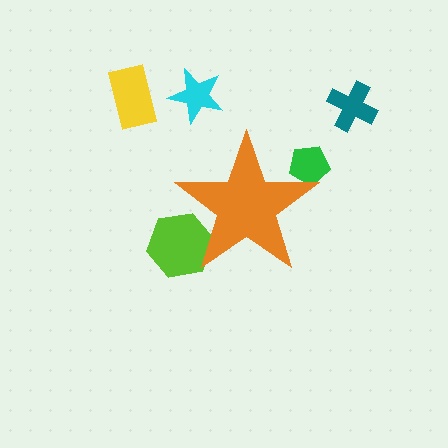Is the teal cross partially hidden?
No, the teal cross is fully visible.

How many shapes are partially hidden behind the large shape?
2 shapes are partially hidden.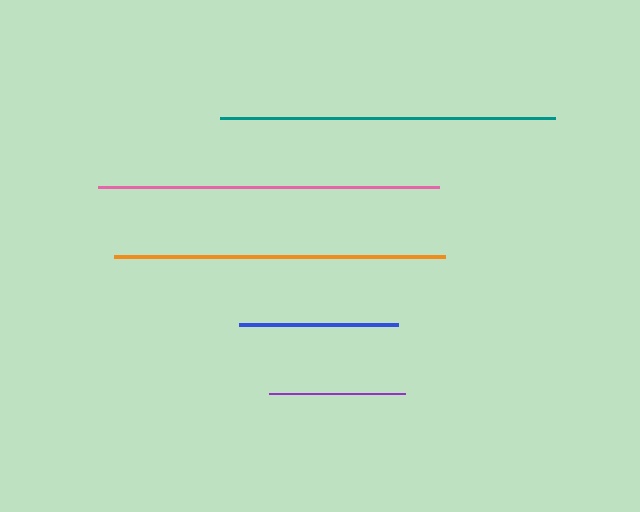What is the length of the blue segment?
The blue segment is approximately 159 pixels long.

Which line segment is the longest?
The pink line is the longest at approximately 341 pixels.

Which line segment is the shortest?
The purple line is the shortest at approximately 136 pixels.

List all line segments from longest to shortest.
From longest to shortest: pink, teal, orange, blue, purple.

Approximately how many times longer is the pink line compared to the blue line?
The pink line is approximately 2.1 times the length of the blue line.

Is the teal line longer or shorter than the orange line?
The teal line is longer than the orange line.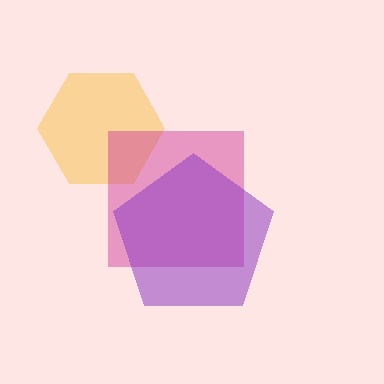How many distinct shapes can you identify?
There are 3 distinct shapes: a yellow hexagon, a magenta square, a purple pentagon.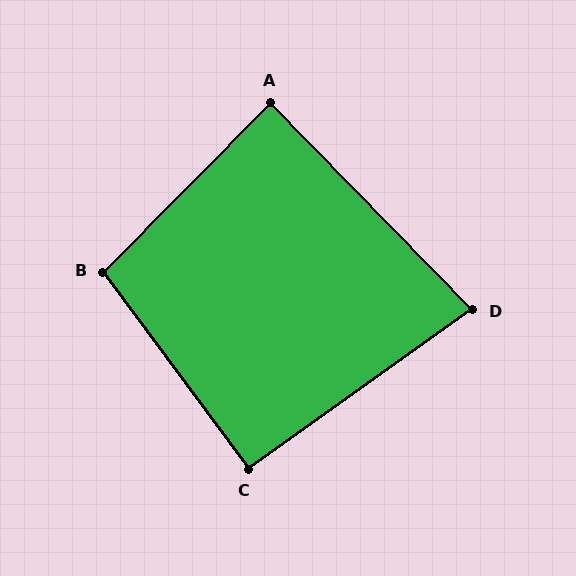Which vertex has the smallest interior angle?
D, at approximately 81 degrees.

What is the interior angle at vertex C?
Approximately 91 degrees (approximately right).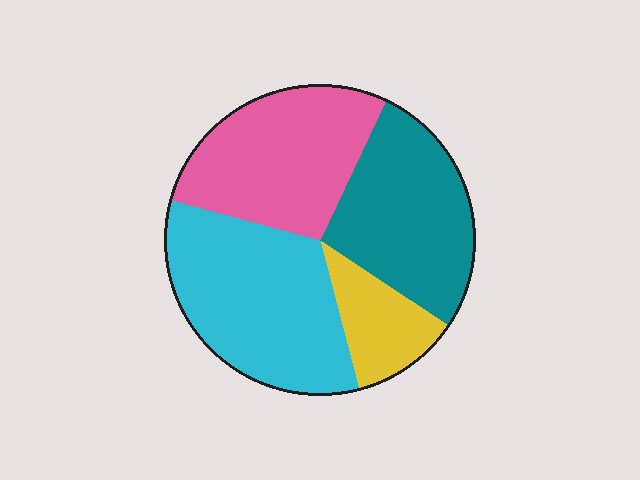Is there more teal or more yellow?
Teal.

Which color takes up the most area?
Cyan, at roughly 35%.